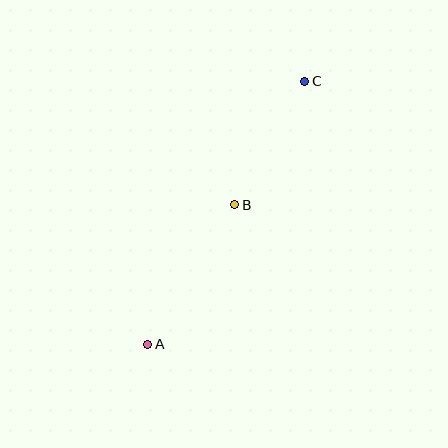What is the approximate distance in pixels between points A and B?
The distance between A and B is approximately 164 pixels.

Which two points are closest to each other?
Points B and C are closest to each other.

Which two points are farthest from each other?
Points A and C are farthest from each other.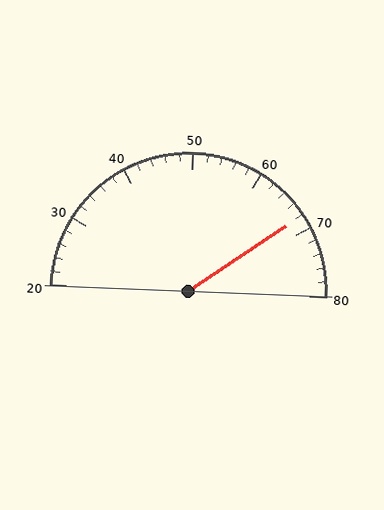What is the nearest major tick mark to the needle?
The nearest major tick mark is 70.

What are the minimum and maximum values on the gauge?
The gauge ranges from 20 to 80.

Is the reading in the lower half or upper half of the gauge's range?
The reading is in the upper half of the range (20 to 80).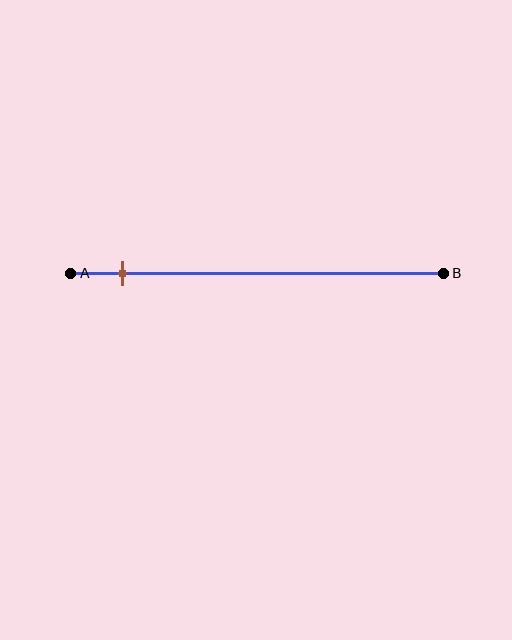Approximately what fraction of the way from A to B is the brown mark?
The brown mark is approximately 15% of the way from A to B.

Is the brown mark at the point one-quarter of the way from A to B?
No, the mark is at about 15% from A, not at the 25% one-quarter point.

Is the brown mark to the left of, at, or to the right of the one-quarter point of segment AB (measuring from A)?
The brown mark is to the left of the one-quarter point of segment AB.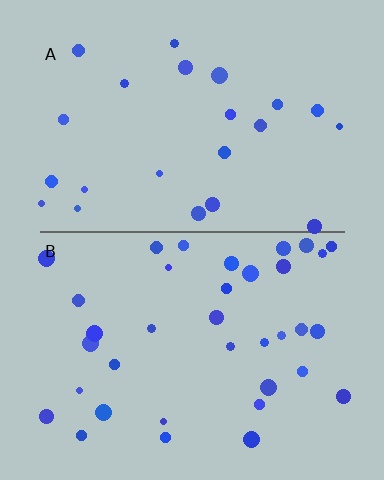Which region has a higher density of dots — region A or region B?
B (the bottom).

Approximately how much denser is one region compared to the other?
Approximately 1.6× — region B over region A.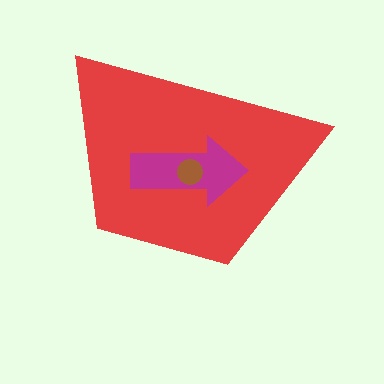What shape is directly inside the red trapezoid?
The magenta arrow.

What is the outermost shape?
The red trapezoid.